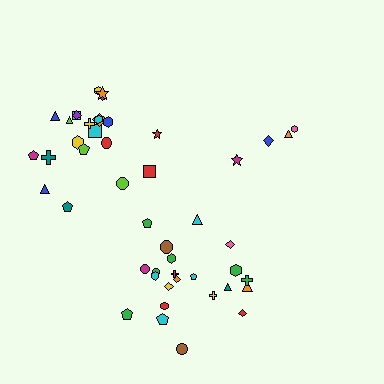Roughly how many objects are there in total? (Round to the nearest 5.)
Roughly 50 objects in total.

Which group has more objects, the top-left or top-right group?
The top-left group.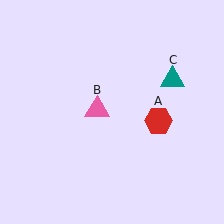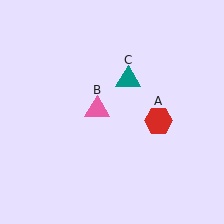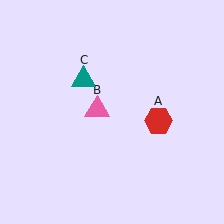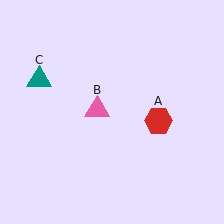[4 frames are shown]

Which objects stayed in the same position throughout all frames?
Red hexagon (object A) and pink triangle (object B) remained stationary.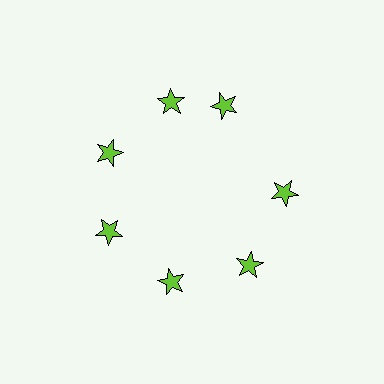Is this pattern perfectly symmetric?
No. The 7 lime stars are arranged in a ring, but one element near the 1 o'clock position is rotated out of alignment along the ring, breaking the 7-fold rotational symmetry.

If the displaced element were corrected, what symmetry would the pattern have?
It would have 7-fold rotational symmetry — the pattern would map onto itself every 51 degrees.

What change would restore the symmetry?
The symmetry would be restored by rotating it back into even spacing with its neighbors so that all 7 stars sit at equal angles and equal distance from the center.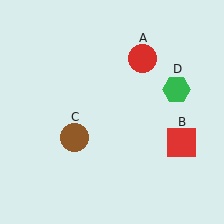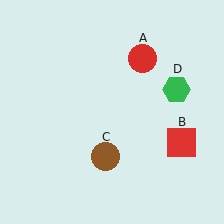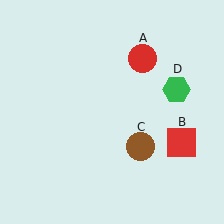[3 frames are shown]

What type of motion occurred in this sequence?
The brown circle (object C) rotated counterclockwise around the center of the scene.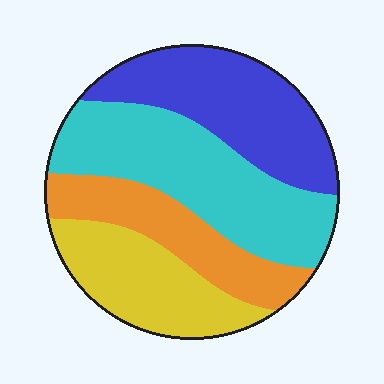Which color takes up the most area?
Cyan, at roughly 35%.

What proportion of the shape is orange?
Orange takes up about one fifth (1/5) of the shape.